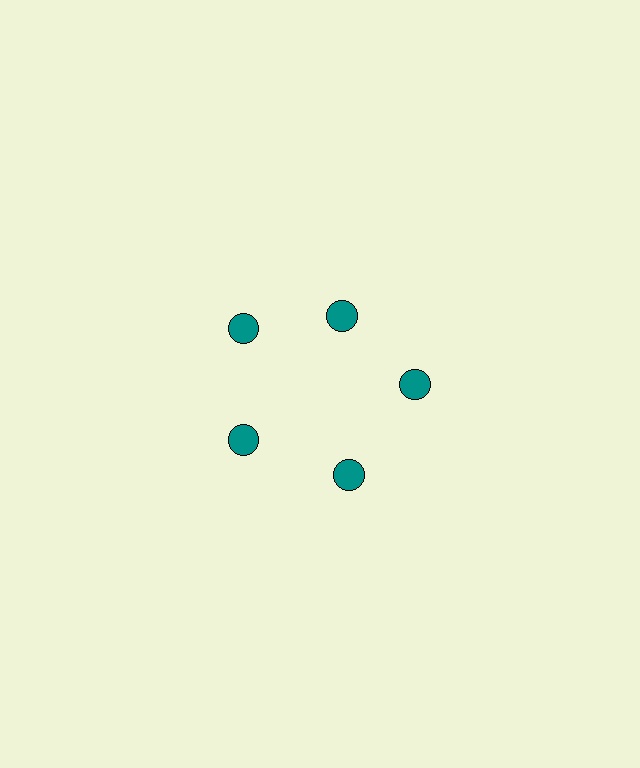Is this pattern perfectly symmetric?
No. The 5 teal circles are arranged in a ring, but one element near the 1 o'clock position is pulled inward toward the center, breaking the 5-fold rotational symmetry.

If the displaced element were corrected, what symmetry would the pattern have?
It would have 5-fold rotational symmetry — the pattern would map onto itself every 72 degrees.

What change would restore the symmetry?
The symmetry would be restored by moving it outward, back onto the ring so that all 5 circles sit at equal angles and equal distance from the center.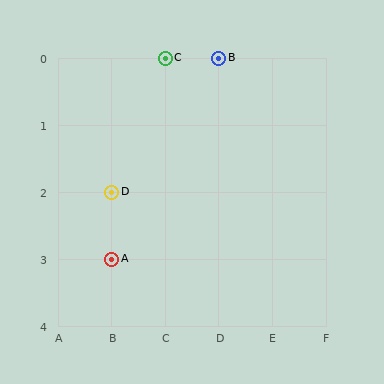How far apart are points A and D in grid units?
Points A and D are 1 row apart.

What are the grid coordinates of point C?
Point C is at grid coordinates (C, 0).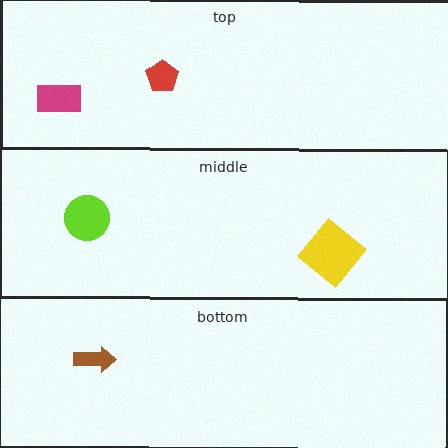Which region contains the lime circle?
The middle region.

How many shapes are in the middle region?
2.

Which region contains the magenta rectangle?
The top region.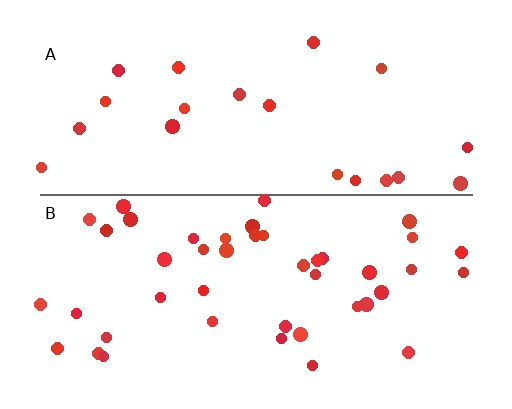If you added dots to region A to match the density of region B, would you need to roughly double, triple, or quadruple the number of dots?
Approximately double.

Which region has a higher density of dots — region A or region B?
B (the bottom).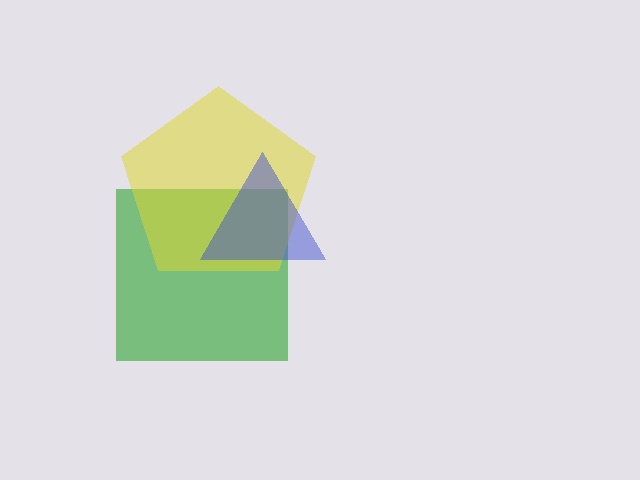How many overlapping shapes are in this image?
There are 3 overlapping shapes in the image.